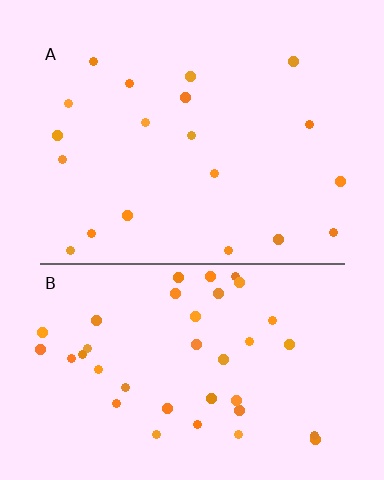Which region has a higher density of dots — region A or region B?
B (the bottom).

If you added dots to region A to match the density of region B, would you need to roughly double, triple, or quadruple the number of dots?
Approximately double.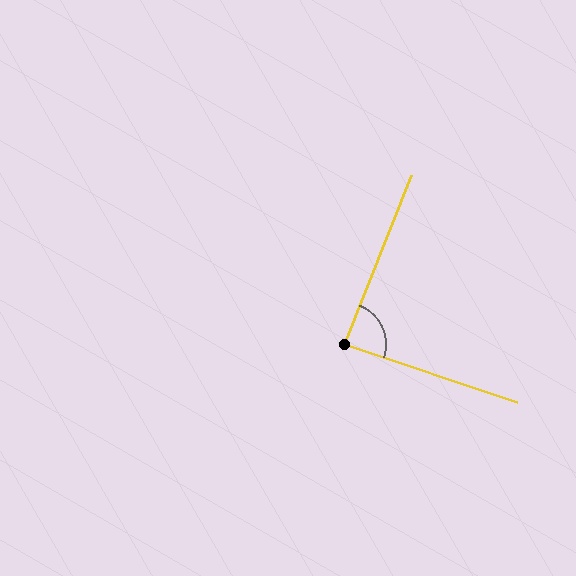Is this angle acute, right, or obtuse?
It is approximately a right angle.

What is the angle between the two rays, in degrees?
Approximately 87 degrees.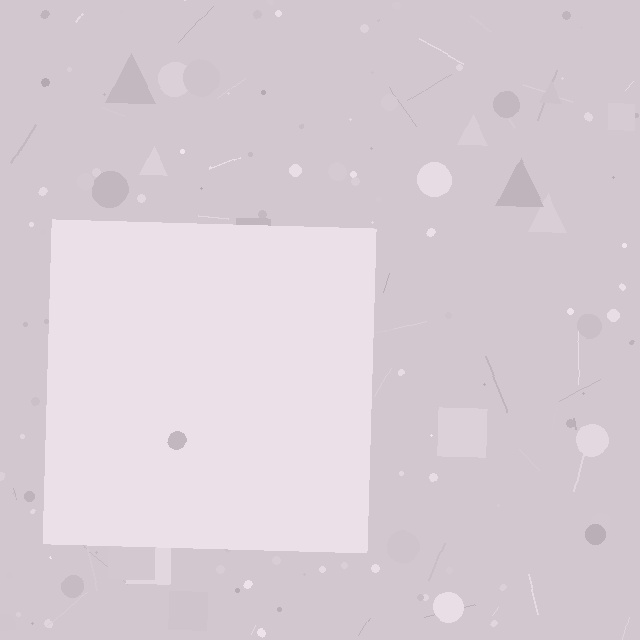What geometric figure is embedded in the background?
A square is embedded in the background.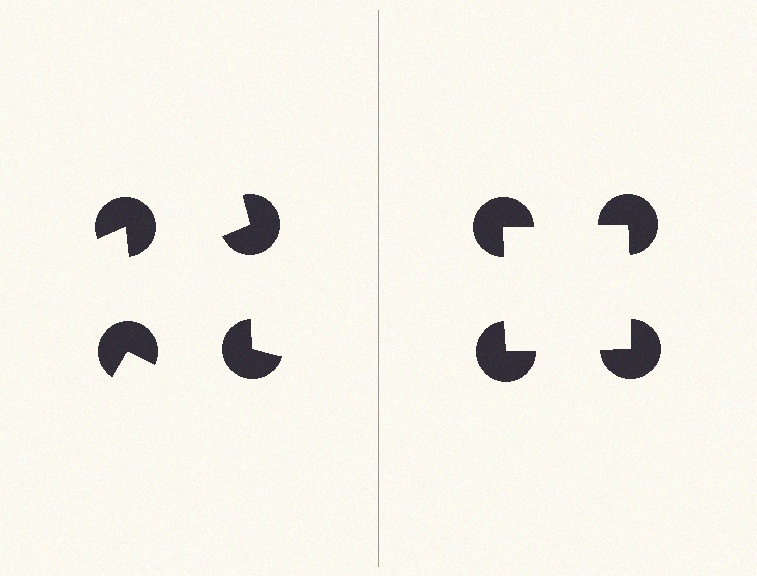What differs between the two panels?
The pac-man discs are positioned identically on both sides; only the wedge orientations differ. On the right they align to a square; on the left they are misaligned.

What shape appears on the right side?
An illusory square.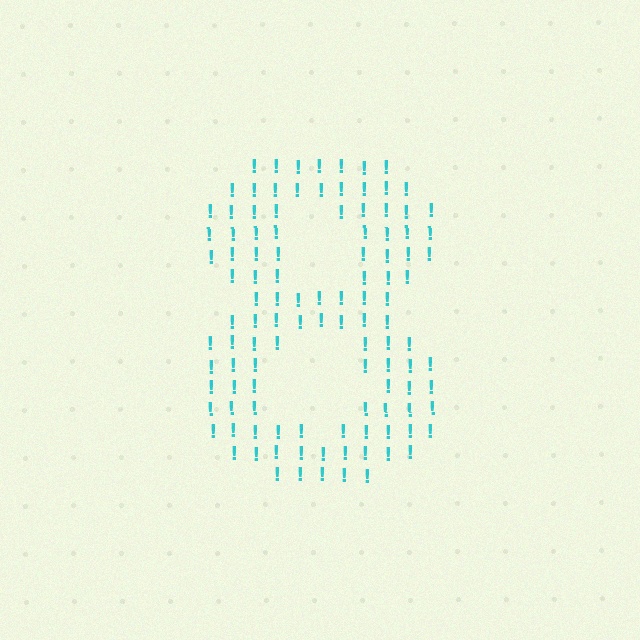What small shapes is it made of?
It is made of small exclamation marks.